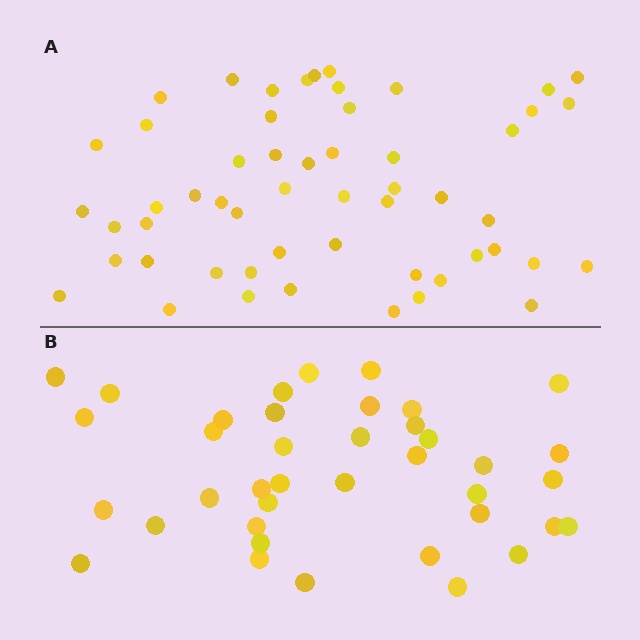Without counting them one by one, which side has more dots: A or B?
Region A (the top region) has more dots.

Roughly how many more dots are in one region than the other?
Region A has approximately 15 more dots than region B.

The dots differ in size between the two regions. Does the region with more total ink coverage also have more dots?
No. Region B has more total ink coverage because its dots are larger, but region A actually contains more individual dots. Total area can be misleading — the number of items is what matters here.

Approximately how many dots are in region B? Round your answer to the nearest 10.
About 40 dots. (The exact count is 39, which rounds to 40.)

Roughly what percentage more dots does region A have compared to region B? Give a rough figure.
About 40% more.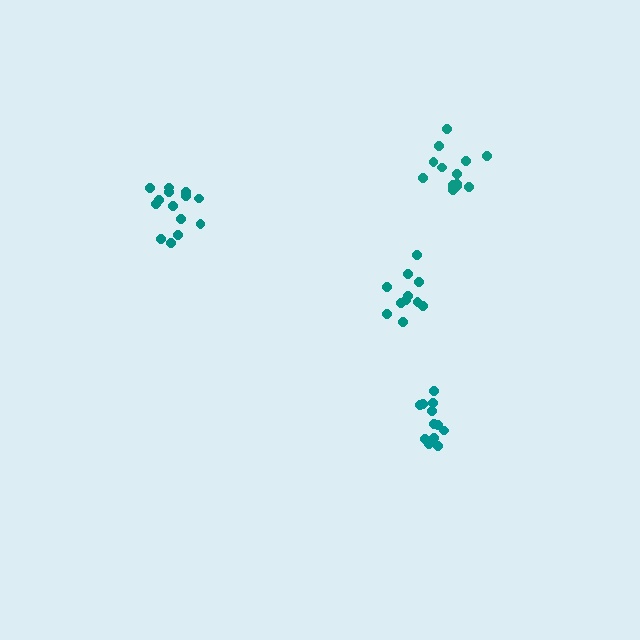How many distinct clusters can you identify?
There are 4 distinct clusters.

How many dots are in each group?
Group 1: 14 dots, Group 2: 11 dots, Group 3: 12 dots, Group 4: 14 dots (51 total).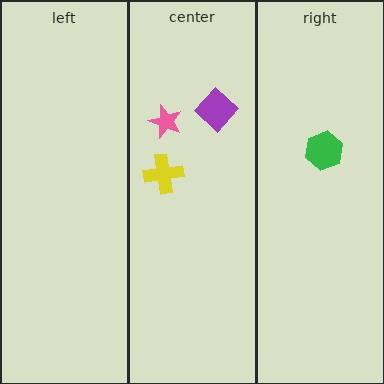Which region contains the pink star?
The center region.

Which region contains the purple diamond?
The center region.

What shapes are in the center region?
The pink star, the purple diamond, the yellow cross.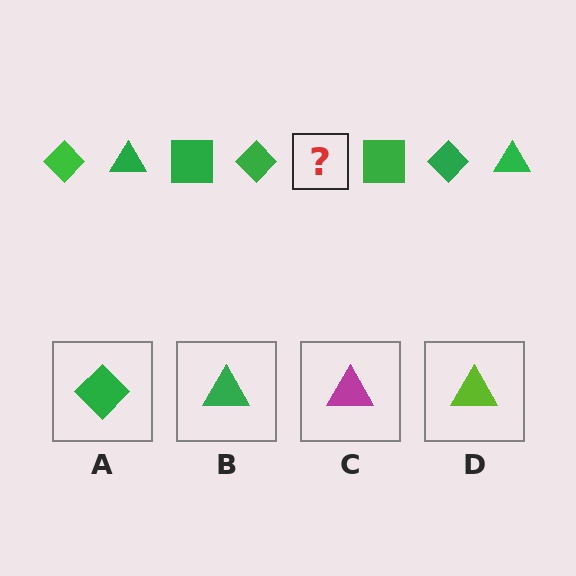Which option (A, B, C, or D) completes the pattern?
B.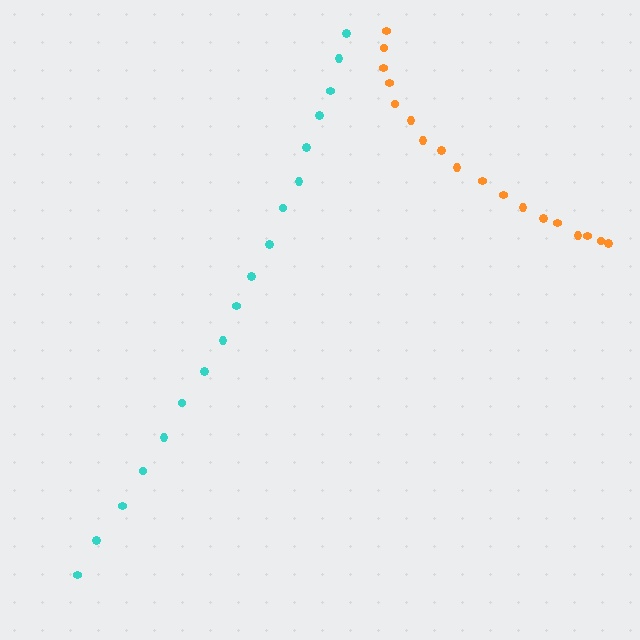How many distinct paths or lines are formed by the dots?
There are 2 distinct paths.